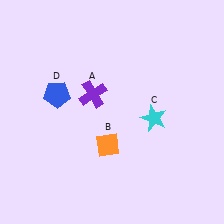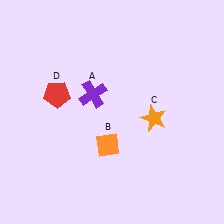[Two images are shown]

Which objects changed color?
C changed from cyan to orange. D changed from blue to red.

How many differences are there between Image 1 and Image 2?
There are 2 differences between the two images.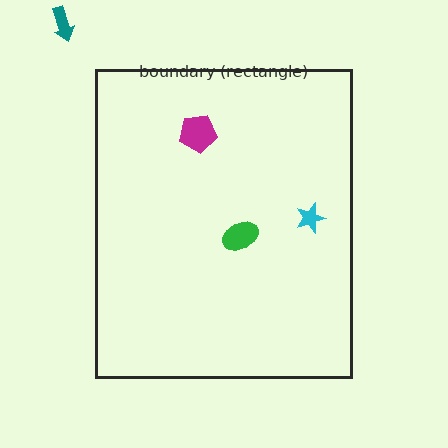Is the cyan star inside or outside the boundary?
Inside.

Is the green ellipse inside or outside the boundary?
Inside.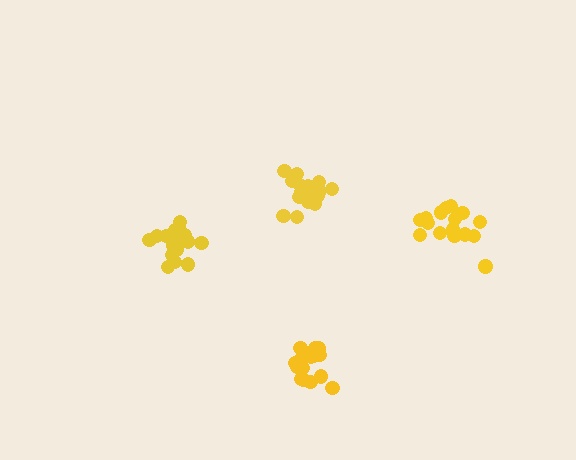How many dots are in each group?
Group 1: 17 dots, Group 2: 16 dots, Group 3: 18 dots, Group 4: 18 dots (69 total).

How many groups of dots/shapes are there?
There are 4 groups.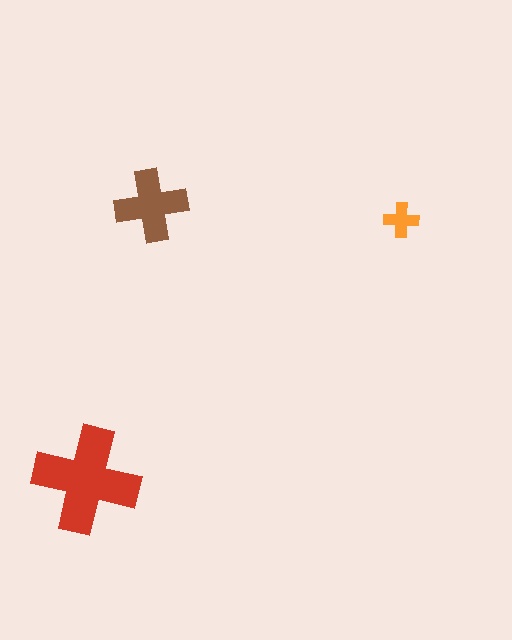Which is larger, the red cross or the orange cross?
The red one.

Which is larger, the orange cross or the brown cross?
The brown one.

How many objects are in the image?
There are 3 objects in the image.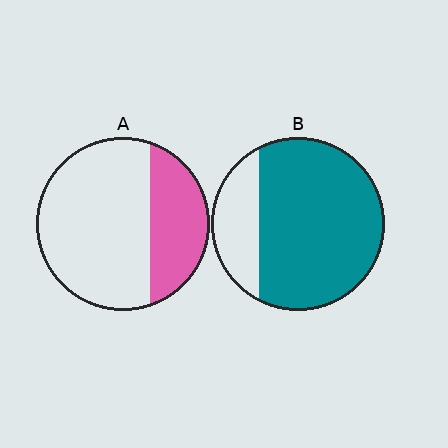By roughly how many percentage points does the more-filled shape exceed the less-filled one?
By roughly 45 percentage points (B over A).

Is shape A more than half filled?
No.